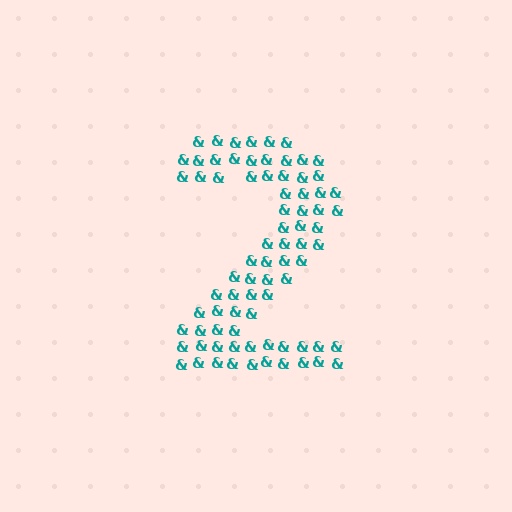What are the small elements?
The small elements are ampersands.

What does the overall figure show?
The overall figure shows the digit 2.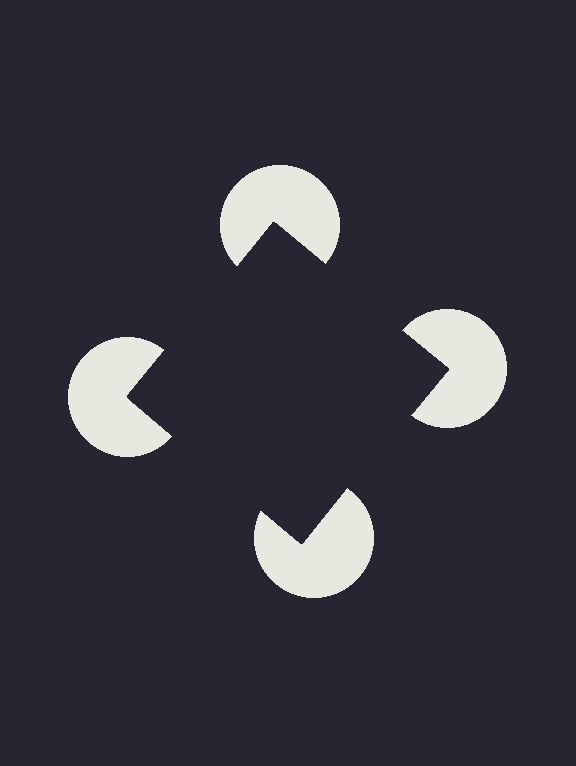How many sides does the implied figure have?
4 sides.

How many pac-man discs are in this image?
There are 4 — one at each vertex of the illusory square.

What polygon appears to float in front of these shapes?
An illusory square — its edges are inferred from the aligned wedge cuts in the pac-man discs, not physically drawn.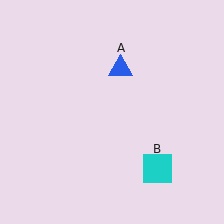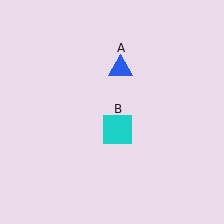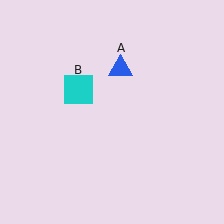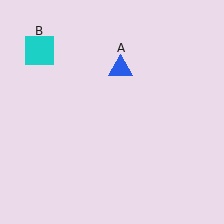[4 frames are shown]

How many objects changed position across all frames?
1 object changed position: cyan square (object B).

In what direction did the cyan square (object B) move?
The cyan square (object B) moved up and to the left.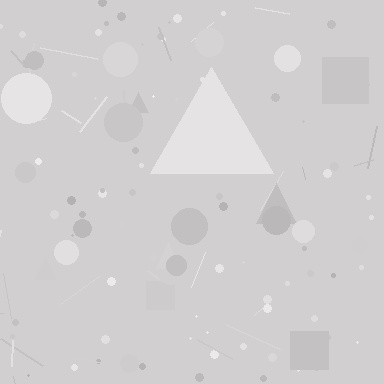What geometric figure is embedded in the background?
A triangle is embedded in the background.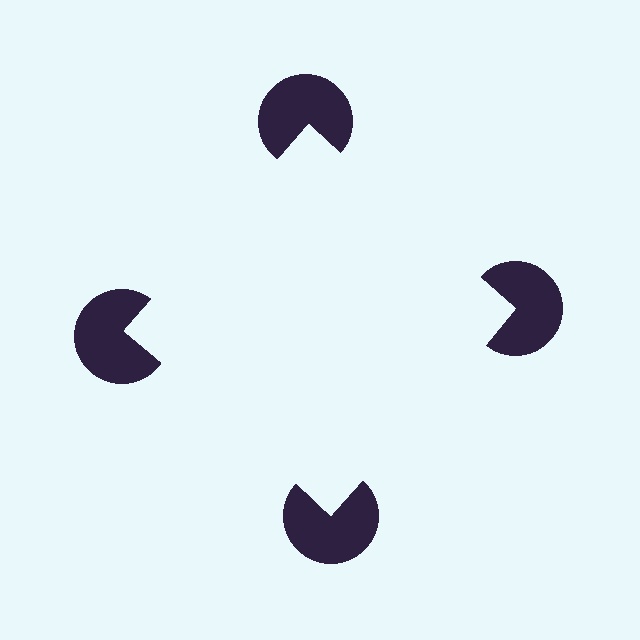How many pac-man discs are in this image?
There are 4 — one at each vertex of the illusory square.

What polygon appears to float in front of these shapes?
An illusory square — its edges are inferred from the aligned wedge cuts in the pac-man discs, not physically drawn.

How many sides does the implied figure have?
4 sides.